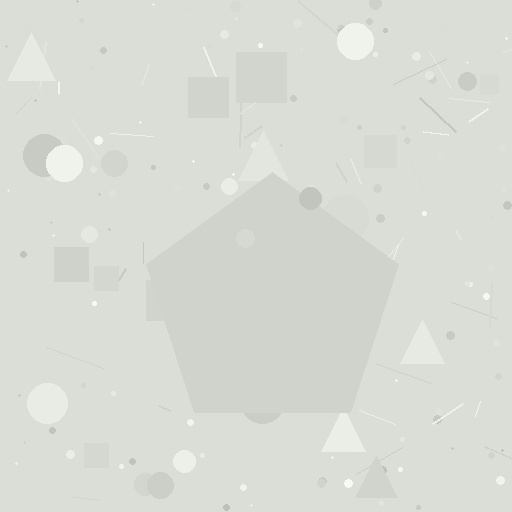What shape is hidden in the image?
A pentagon is hidden in the image.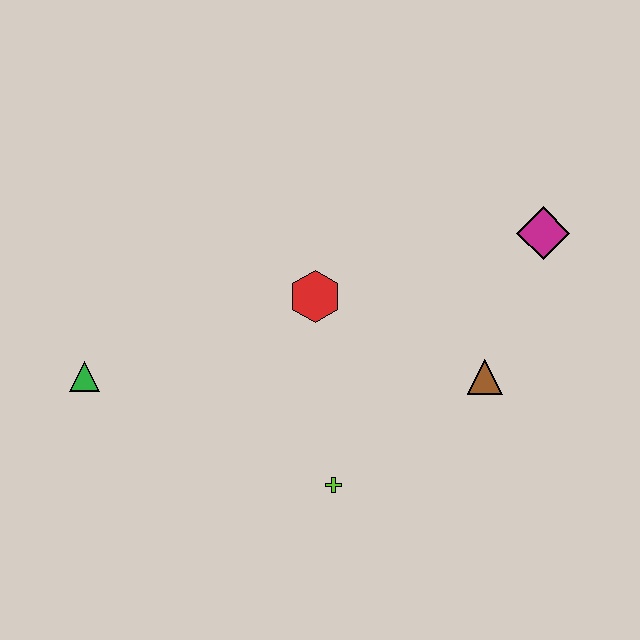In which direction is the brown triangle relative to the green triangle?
The brown triangle is to the right of the green triangle.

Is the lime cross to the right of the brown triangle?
No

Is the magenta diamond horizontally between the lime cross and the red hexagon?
No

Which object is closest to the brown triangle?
The magenta diamond is closest to the brown triangle.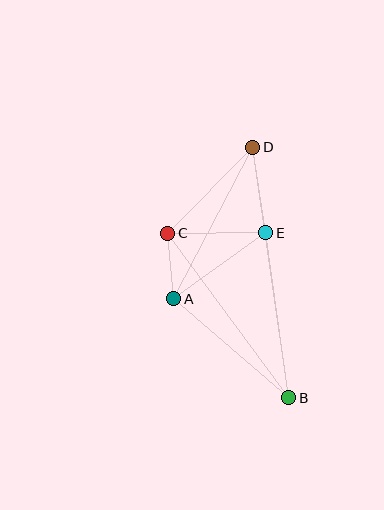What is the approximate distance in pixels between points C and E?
The distance between C and E is approximately 98 pixels.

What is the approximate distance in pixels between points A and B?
The distance between A and B is approximately 151 pixels.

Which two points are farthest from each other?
Points B and D are farthest from each other.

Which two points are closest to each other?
Points A and C are closest to each other.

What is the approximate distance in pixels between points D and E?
The distance between D and E is approximately 87 pixels.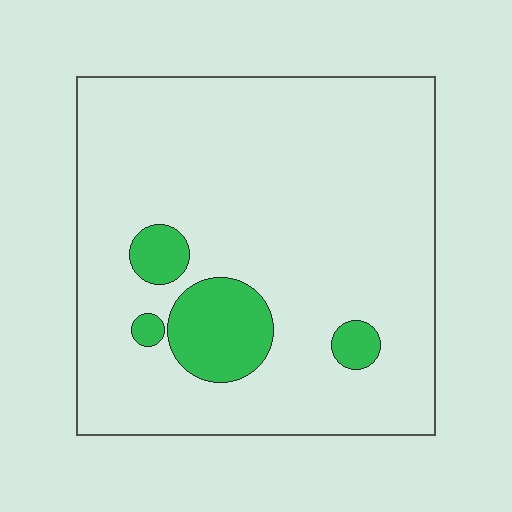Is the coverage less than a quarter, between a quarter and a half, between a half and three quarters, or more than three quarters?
Less than a quarter.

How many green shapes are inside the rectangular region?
4.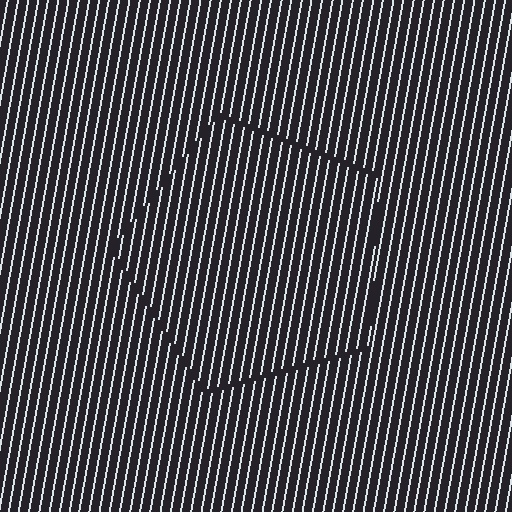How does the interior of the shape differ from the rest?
The interior of the shape contains the same grating, shifted by half a period — the contour is defined by the phase discontinuity where line-ends from the inner and outer gratings abut.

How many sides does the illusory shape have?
5 sides — the line-ends trace a pentagon.